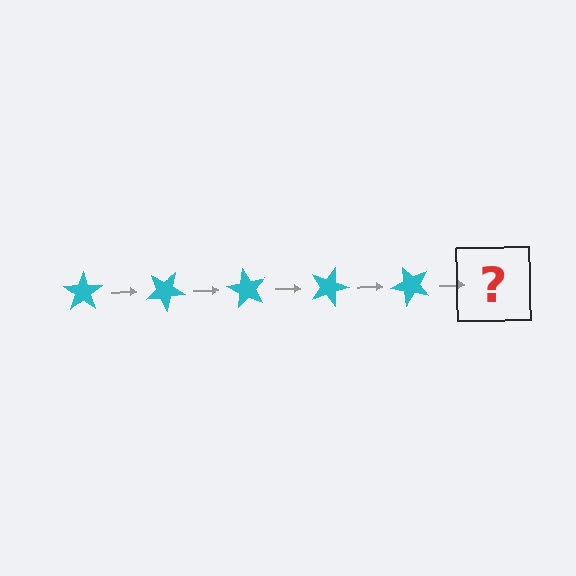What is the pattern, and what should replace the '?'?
The pattern is that the star rotates 30 degrees each step. The '?' should be a cyan star rotated 150 degrees.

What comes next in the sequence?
The next element should be a cyan star rotated 150 degrees.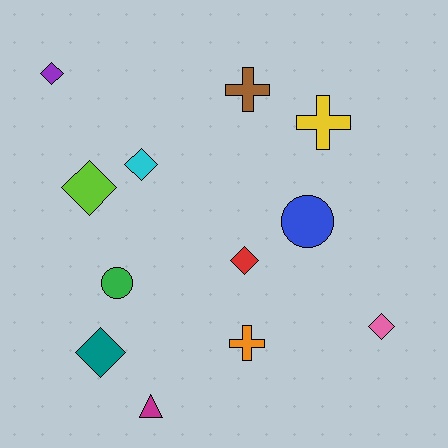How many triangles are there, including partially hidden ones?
There is 1 triangle.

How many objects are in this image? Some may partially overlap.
There are 12 objects.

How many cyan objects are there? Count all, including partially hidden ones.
There is 1 cyan object.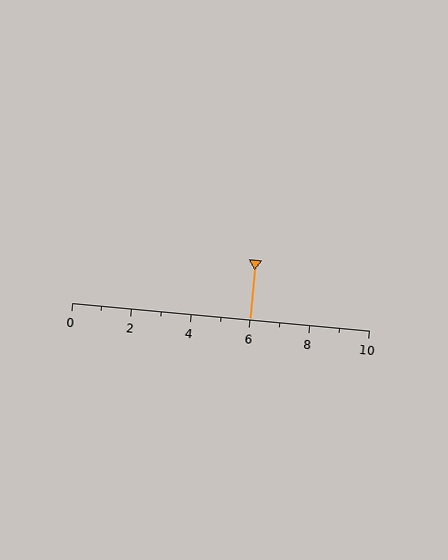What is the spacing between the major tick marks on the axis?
The major ticks are spaced 2 apart.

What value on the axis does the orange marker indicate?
The marker indicates approximately 6.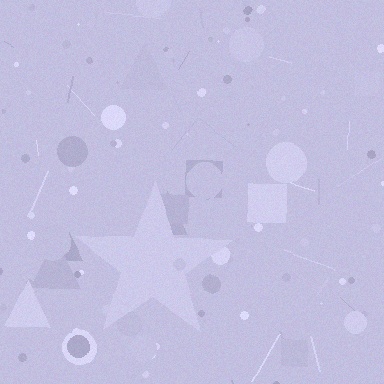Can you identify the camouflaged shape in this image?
The camouflaged shape is a star.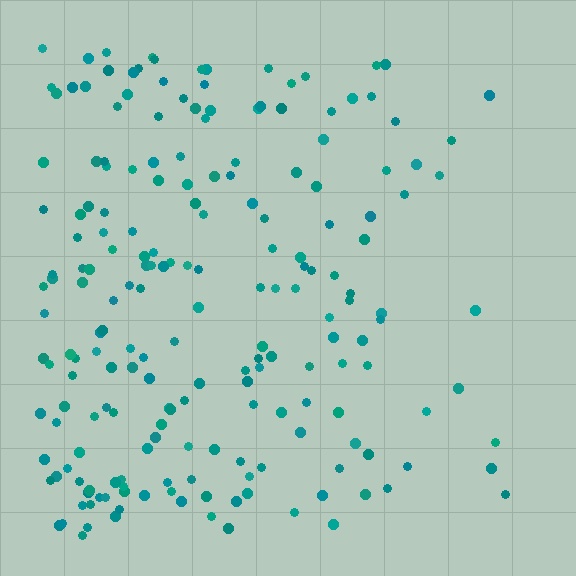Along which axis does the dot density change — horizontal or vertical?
Horizontal.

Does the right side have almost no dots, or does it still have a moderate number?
Still a moderate number, just noticeably fewer than the left.